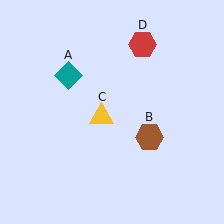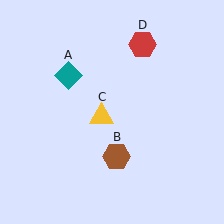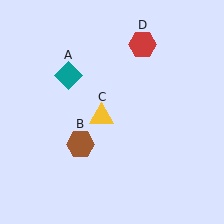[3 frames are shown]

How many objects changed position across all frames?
1 object changed position: brown hexagon (object B).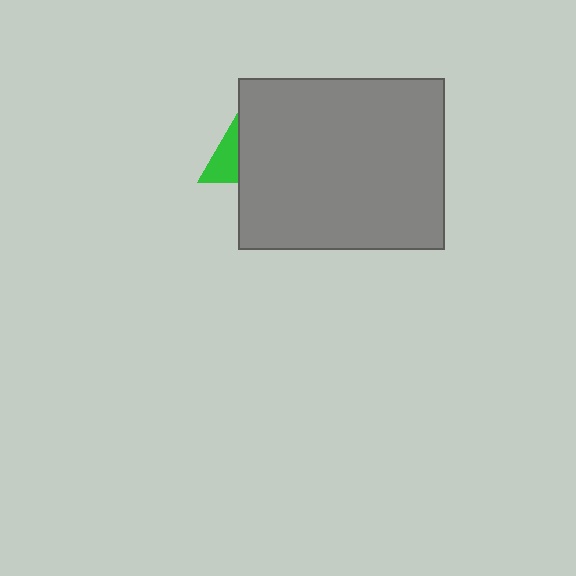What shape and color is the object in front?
The object in front is a gray rectangle.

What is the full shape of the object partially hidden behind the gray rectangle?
The partially hidden object is a green triangle.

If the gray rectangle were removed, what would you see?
You would see the complete green triangle.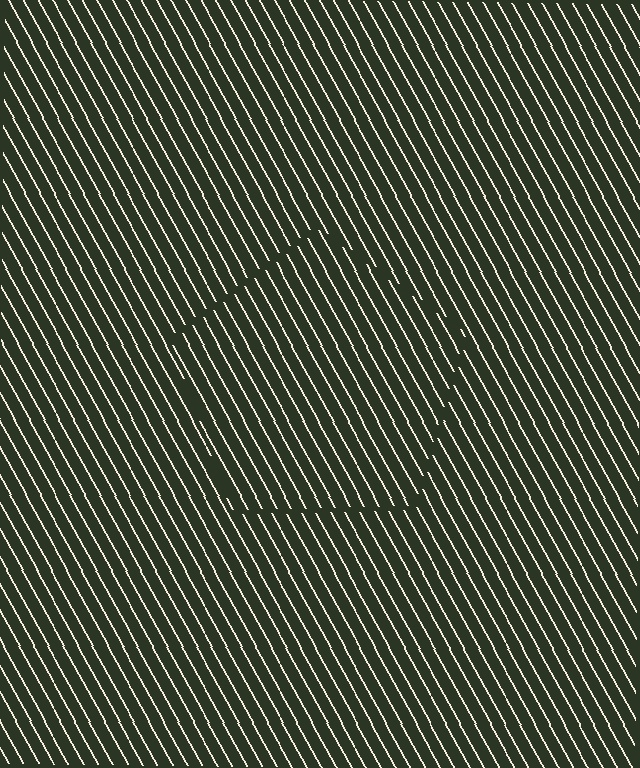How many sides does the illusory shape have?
5 sides — the line-ends trace a pentagon.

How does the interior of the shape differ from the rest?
The interior of the shape contains the same grating, shifted by half a period — the contour is defined by the phase discontinuity where line-ends from the inner and outer gratings abut.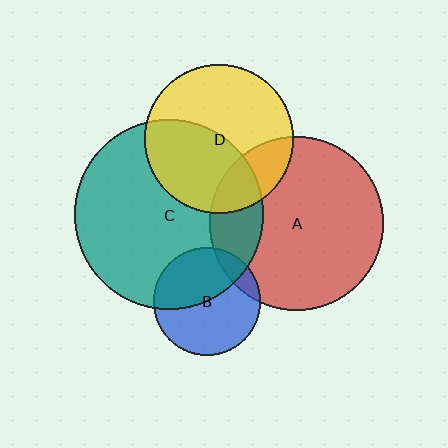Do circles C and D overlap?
Yes.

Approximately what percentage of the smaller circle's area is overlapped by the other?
Approximately 45%.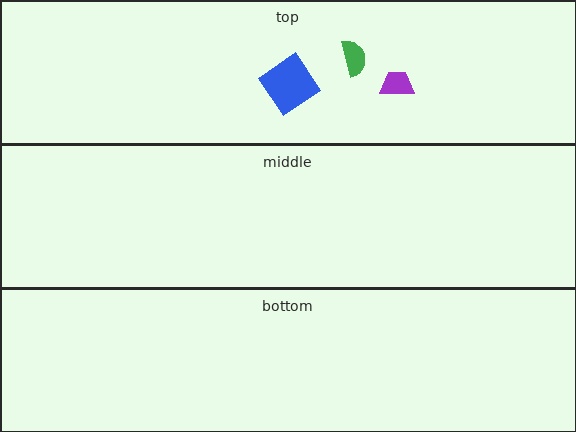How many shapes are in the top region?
3.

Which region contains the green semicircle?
The top region.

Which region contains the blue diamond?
The top region.